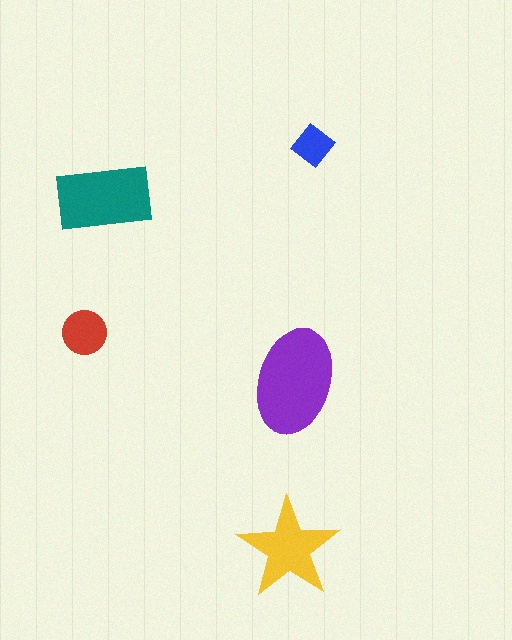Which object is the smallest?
The blue diamond.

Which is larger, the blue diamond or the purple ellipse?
The purple ellipse.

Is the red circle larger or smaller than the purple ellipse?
Smaller.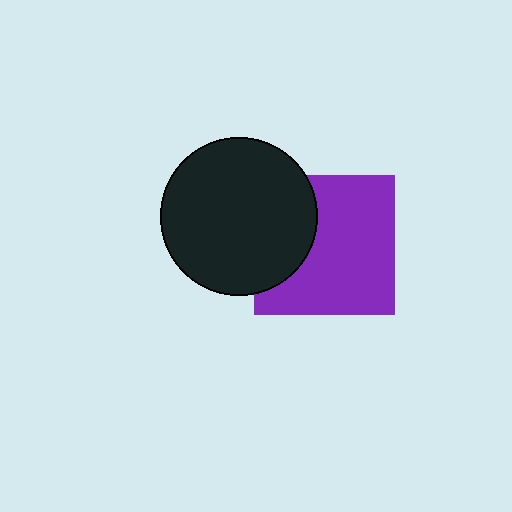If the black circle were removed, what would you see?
You would see the complete purple square.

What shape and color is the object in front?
The object in front is a black circle.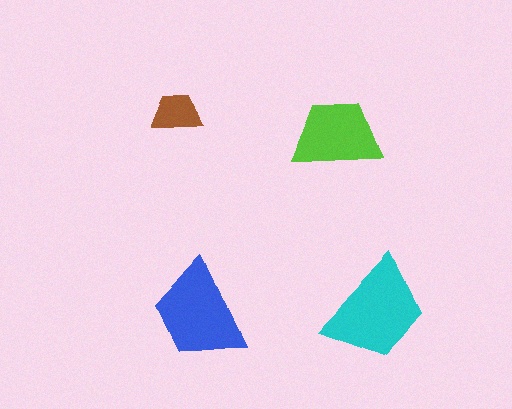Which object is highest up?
The brown trapezoid is topmost.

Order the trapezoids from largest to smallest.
the cyan one, the blue one, the lime one, the brown one.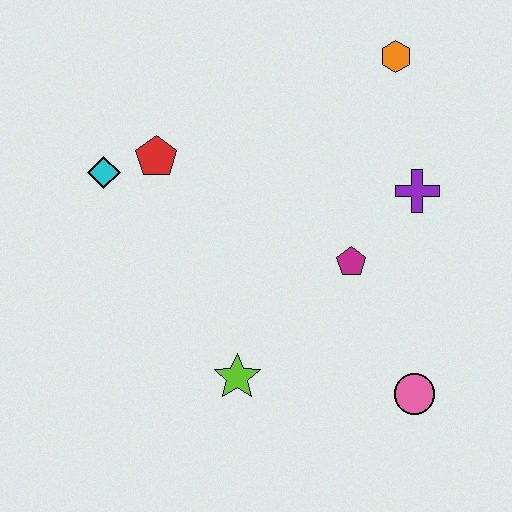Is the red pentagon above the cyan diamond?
Yes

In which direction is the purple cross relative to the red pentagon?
The purple cross is to the right of the red pentagon.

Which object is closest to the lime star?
The magenta pentagon is closest to the lime star.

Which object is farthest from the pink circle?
The cyan diamond is farthest from the pink circle.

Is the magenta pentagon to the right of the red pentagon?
Yes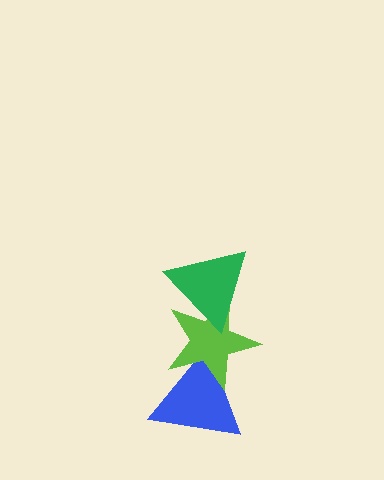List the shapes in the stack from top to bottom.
From top to bottom: the green triangle, the lime star, the blue triangle.